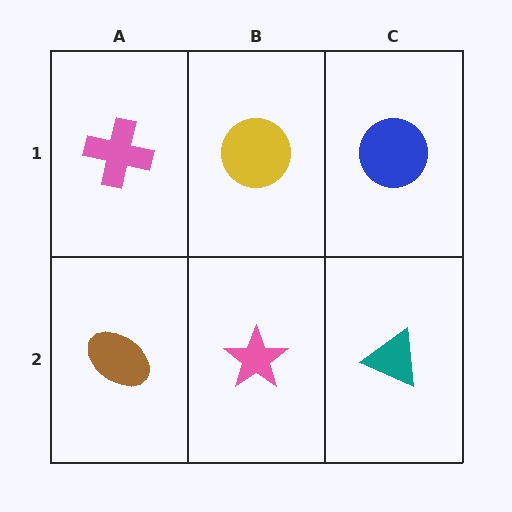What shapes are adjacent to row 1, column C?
A teal triangle (row 2, column C), a yellow circle (row 1, column B).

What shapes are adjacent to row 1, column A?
A brown ellipse (row 2, column A), a yellow circle (row 1, column B).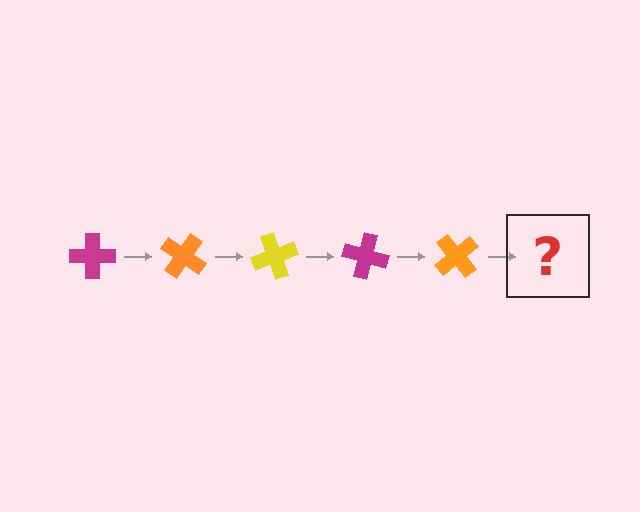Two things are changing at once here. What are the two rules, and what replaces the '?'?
The two rules are that it rotates 35 degrees each step and the color cycles through magenta, orange, and yellow. The '?' should be a yellow cross, rotated 175 degrees from the start.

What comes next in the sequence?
The next element should be a yellow cross, rotated 175 degrees from the start.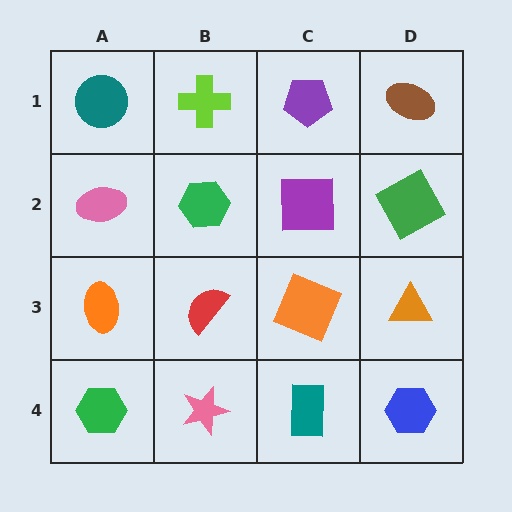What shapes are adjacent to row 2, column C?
A purple pentagon (row 1, column C), an orange square (row 3, column C), a green hexagon (row 2, column B), a green square (row 2, column D).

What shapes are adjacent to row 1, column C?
A purple square (row 2, column C), a lime cross (row 1, column B), a brown ellipse (row 1, column D).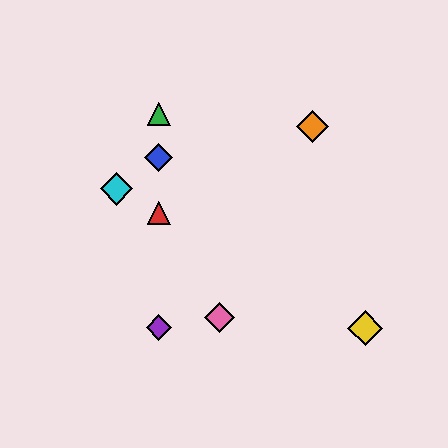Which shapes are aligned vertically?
The red triangle, the blue diamond, the green triangle, the purple diamond are aligned vertically.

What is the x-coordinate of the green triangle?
The green triangle is at x≈159.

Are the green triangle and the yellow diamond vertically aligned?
No, the green triangle is at x≈159 and the yellow diamond is at x≈365.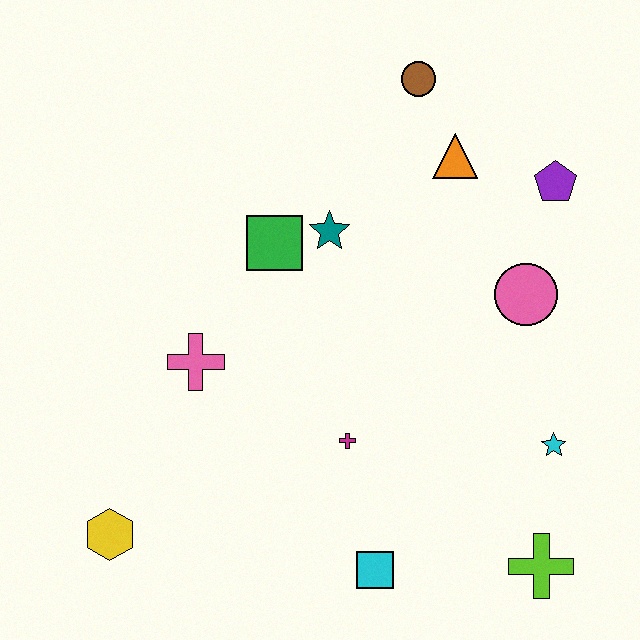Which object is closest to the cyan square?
The magenta cross is closest to the cyan square.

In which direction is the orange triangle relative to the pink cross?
The orange triangle is to the right of the pink cross.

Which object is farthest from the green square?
The lime cross is farthest from the green square.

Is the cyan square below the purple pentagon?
Yes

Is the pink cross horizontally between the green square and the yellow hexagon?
Yes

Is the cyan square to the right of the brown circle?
No